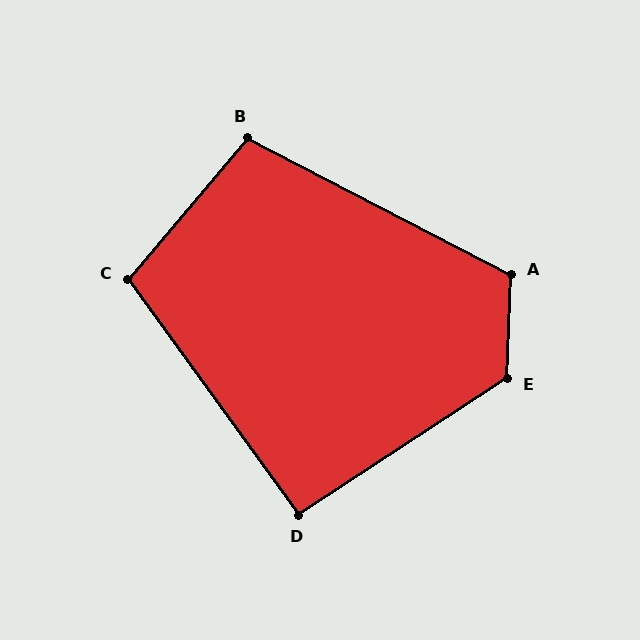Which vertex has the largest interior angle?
E, at approximately 125 degrees.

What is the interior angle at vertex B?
Approximately 103 degrees (obtuse).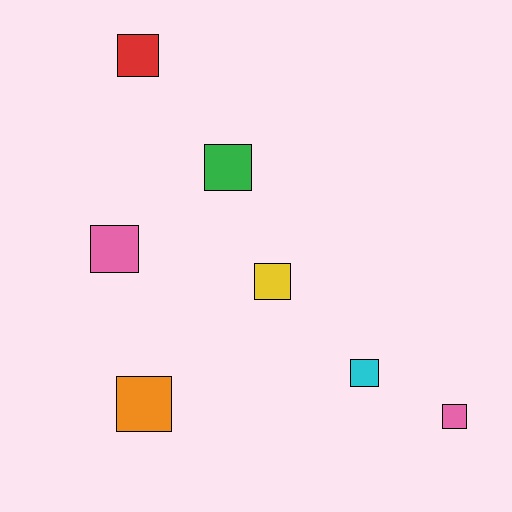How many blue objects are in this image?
There are no blue objects.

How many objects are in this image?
There are 7 objects.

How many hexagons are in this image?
There are no hexagons.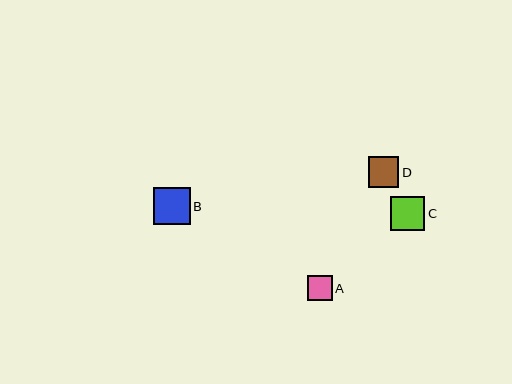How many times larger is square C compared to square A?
Square C is approximately 1.3 times the size of square A.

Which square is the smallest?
Square A is the smallest with a size of approximately 25 pixels.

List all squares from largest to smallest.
From largest to smallest: B, C, D, A.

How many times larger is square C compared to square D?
Square C is approximately 1.1 times the size of square D.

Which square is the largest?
Square B is the largest with a size of approximately 37 pixels.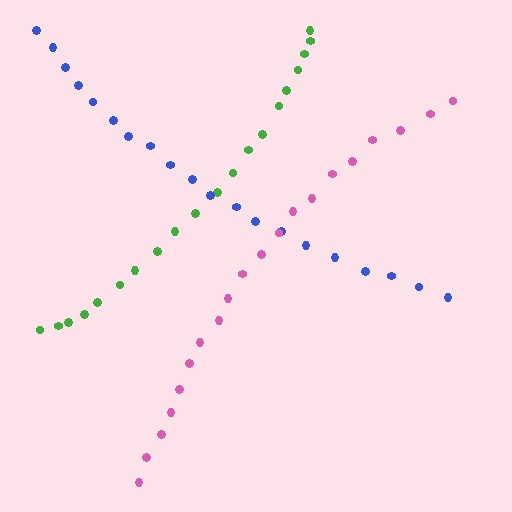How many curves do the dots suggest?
There are 3 distinct paths.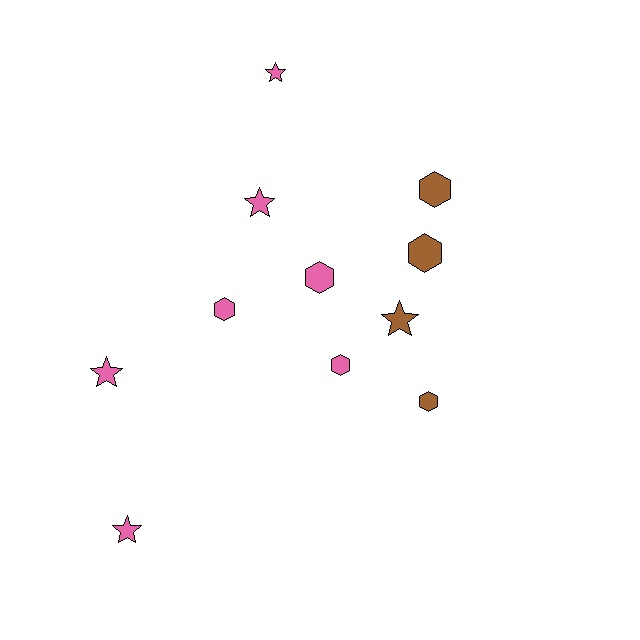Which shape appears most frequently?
Hexagon, with 6 objects.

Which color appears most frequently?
Pink, with 7 objects.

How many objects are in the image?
There are 11 objects.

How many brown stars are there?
There is 1 brown star.